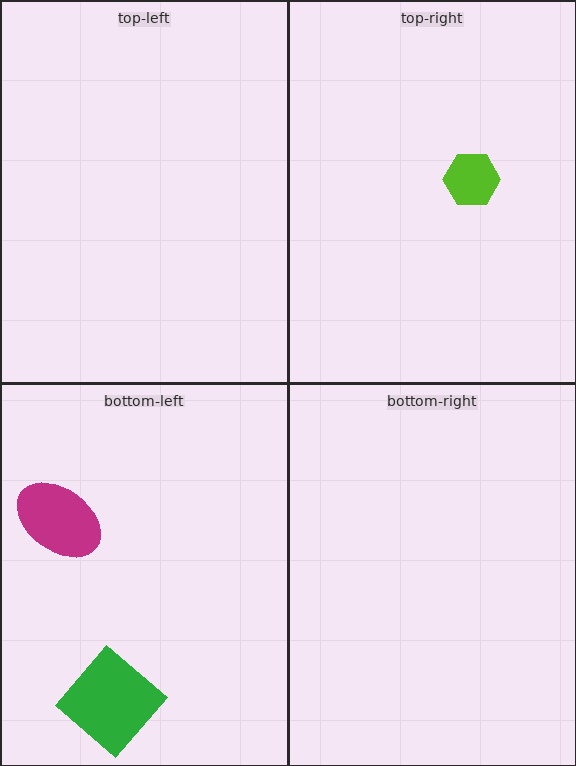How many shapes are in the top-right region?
1.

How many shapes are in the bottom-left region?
2.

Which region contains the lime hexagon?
The top-right region.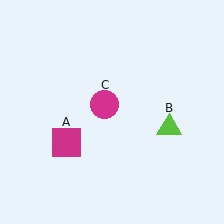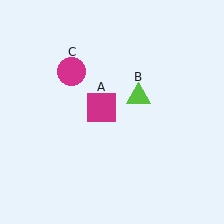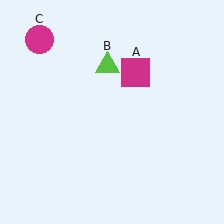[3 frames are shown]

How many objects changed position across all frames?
3 objects changed position: magenta square (object A), lime triangle (object B), magenta circle (object C).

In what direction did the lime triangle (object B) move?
The lime triangle (object B) moved up and to the left.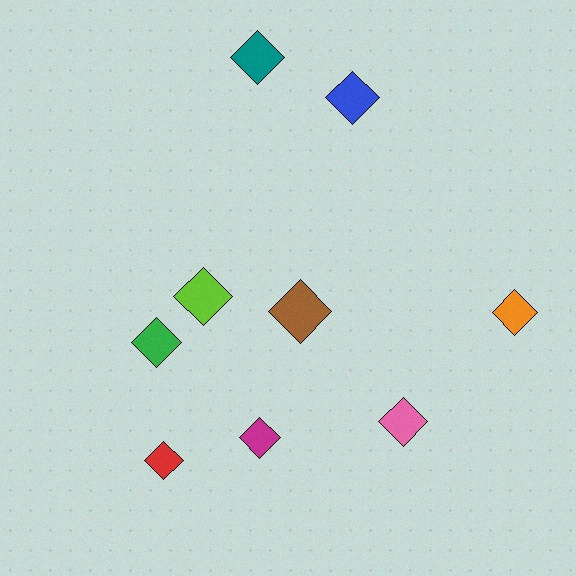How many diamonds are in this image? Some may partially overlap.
There are 9 diamonds.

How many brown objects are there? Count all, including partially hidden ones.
There is 1 brown object.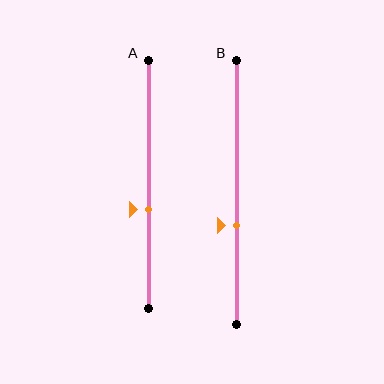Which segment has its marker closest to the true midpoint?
Segment A has its marker closest to the true midpoint.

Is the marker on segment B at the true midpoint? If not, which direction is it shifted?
No, the marker on segment B is shifted downward by about 13% of the segment length.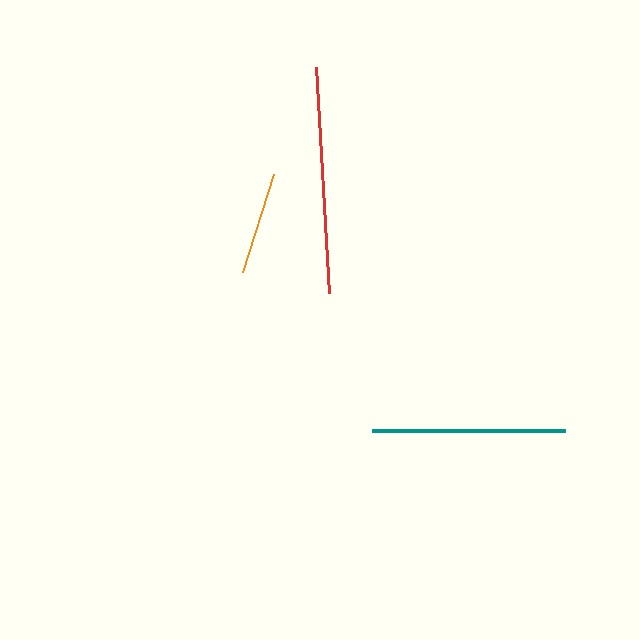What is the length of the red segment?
The red segment is approximately 225 pixels long.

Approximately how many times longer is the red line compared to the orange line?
The red line is approximately 2.2 times the length of the orange line.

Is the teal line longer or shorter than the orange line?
The teal line is longer than the orange line.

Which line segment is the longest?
The red line is the longest at approximately 225 pixels.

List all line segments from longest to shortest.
From longest to shortest: red, teal, orange.